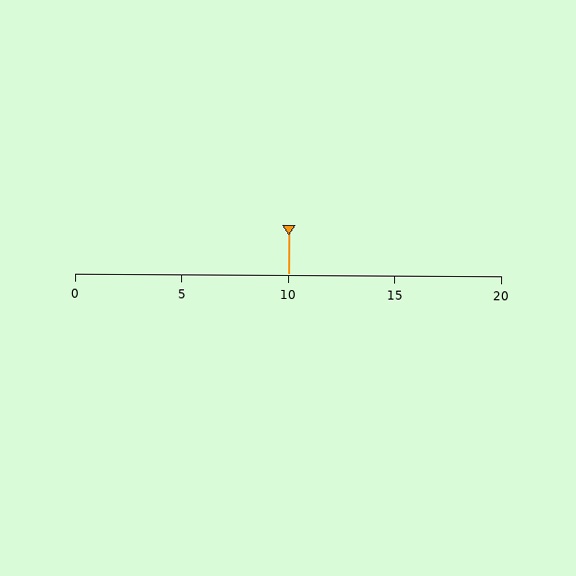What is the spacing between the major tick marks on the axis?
The major ticks are spaced 5 apart.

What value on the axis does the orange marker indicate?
The marker indicates approximately 10.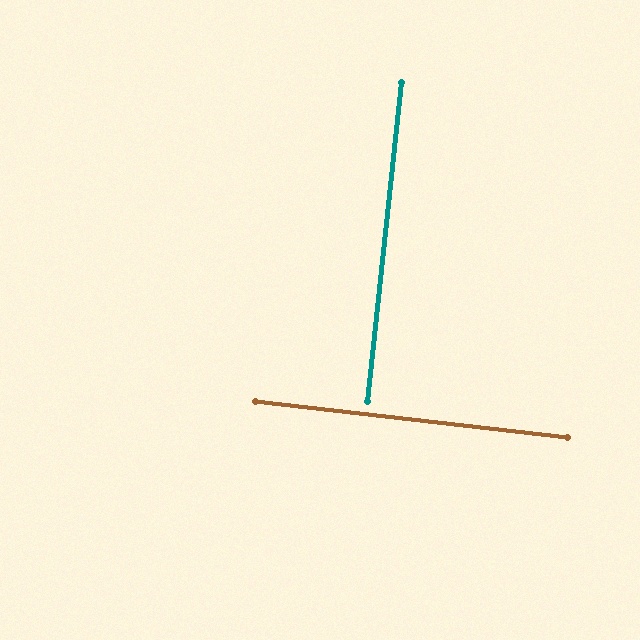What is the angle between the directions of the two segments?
Approximately 89 degrees.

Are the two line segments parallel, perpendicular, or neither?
Perpendicular — they meet at approximately 89°.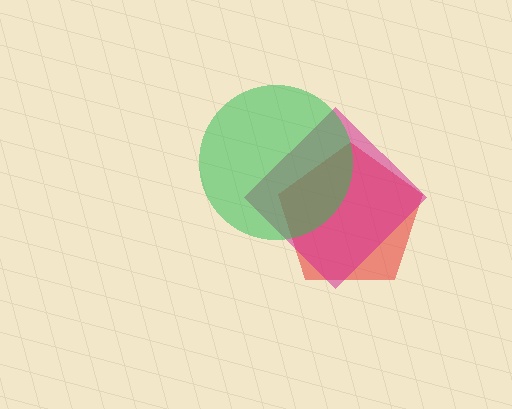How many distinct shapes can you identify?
There are 3 distinct shapes: a red pentagon, a magenta diamond, a green circle.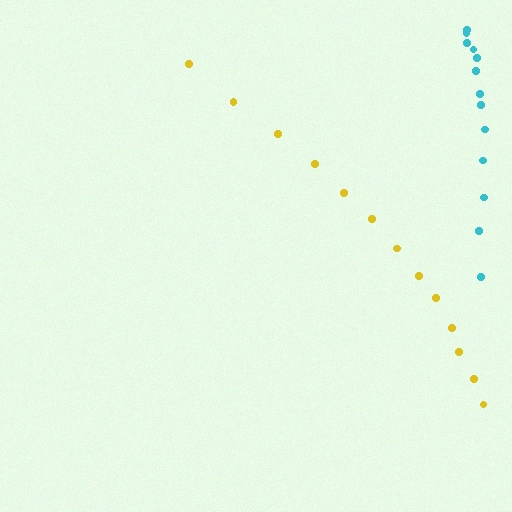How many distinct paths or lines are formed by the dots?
There are 2 distinct paths.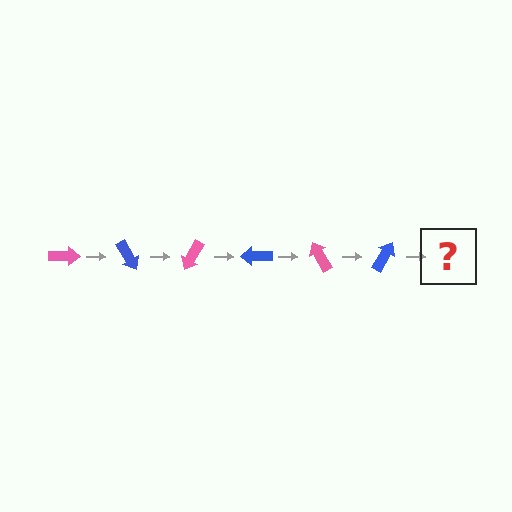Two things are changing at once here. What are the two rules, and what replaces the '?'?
The two rules are that it rotates 60 degrees each step and the color cycles through pink and blue. The '?' should be a pink arrow, rotated 360 degrees from the start.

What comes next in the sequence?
The next element should be a pink arrow, rotated 360 degrees from the start.